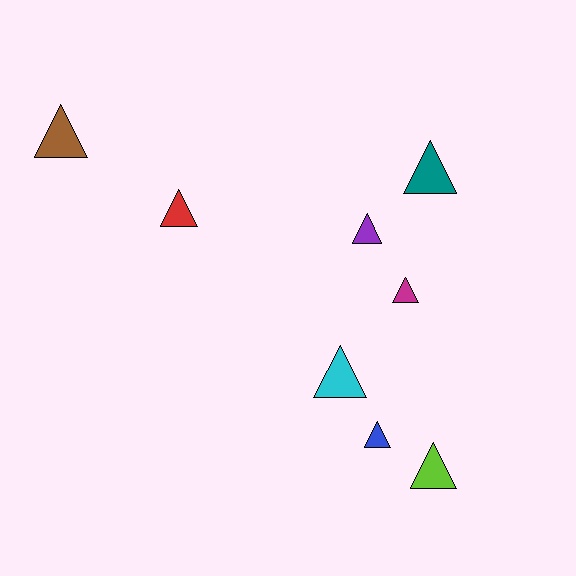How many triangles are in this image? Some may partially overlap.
There are 8 triangles.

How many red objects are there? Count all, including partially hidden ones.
There is 1 red object.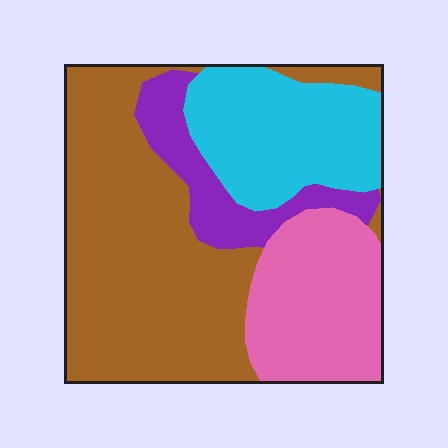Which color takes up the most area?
Brown, at roughly 45%.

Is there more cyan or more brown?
Brown.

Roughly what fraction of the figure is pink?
Pink covers around 20% of the figure.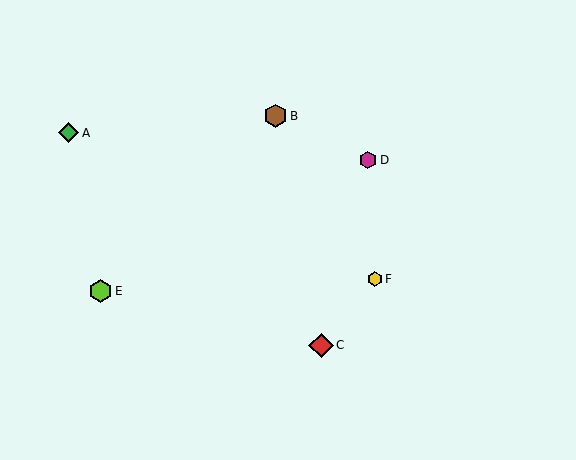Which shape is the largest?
The red diamond (labeled C) is the largest.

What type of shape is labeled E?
Shape E is a lime hexagon.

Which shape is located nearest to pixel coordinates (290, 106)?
The brown hexagon (labeled B) at (275, 116) is nearest to that location.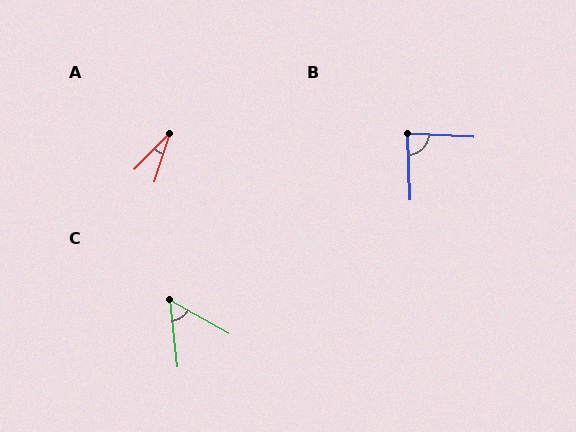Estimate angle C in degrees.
Approximately 55 degrees.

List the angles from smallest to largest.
A (26°), C (55°), B (86°).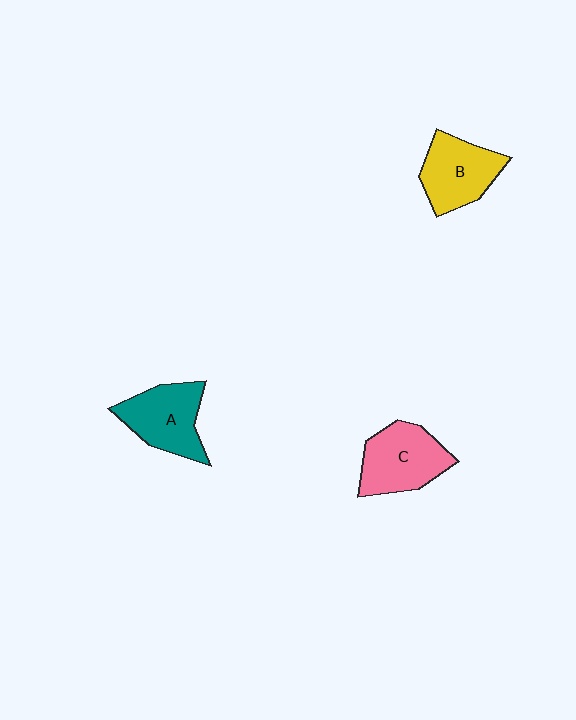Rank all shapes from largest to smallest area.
From largest to smallest: C (pink), A (teal), B (yellow).